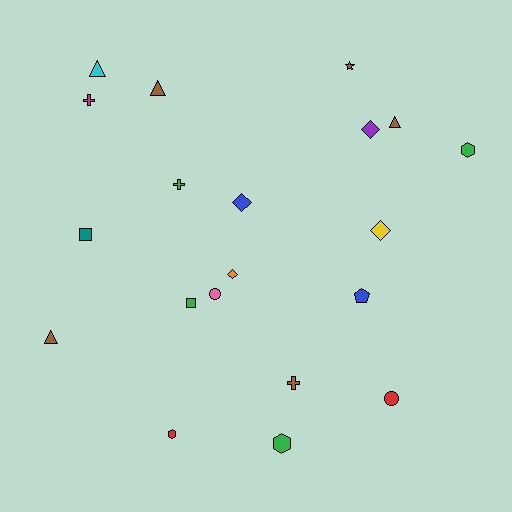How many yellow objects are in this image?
There is 1 yellow object.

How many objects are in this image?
There are 20 objects.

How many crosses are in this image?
There are 3 crosses.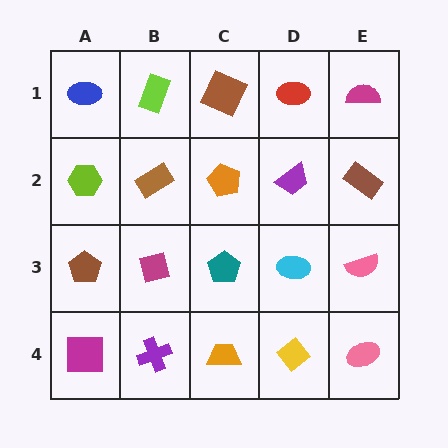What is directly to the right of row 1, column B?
A brown square.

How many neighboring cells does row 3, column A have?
3.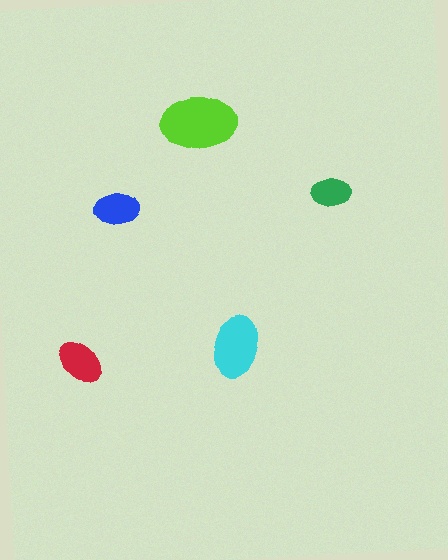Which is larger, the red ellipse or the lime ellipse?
The lime one.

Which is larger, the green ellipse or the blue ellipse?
The blue one.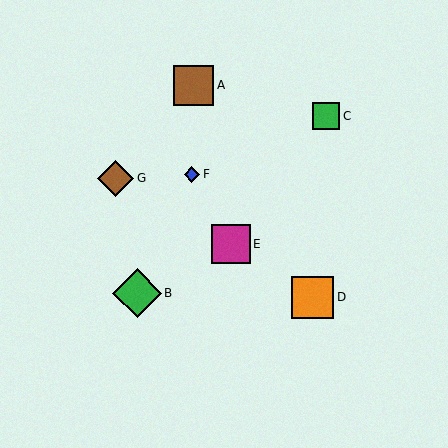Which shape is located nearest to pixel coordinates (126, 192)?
The brown diamond (labeled G) at (116, 178) is nearest to that location.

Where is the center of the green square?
The center of the green square is at (326, 117).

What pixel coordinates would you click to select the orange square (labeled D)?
Click at (313, 297) to select the orange square D.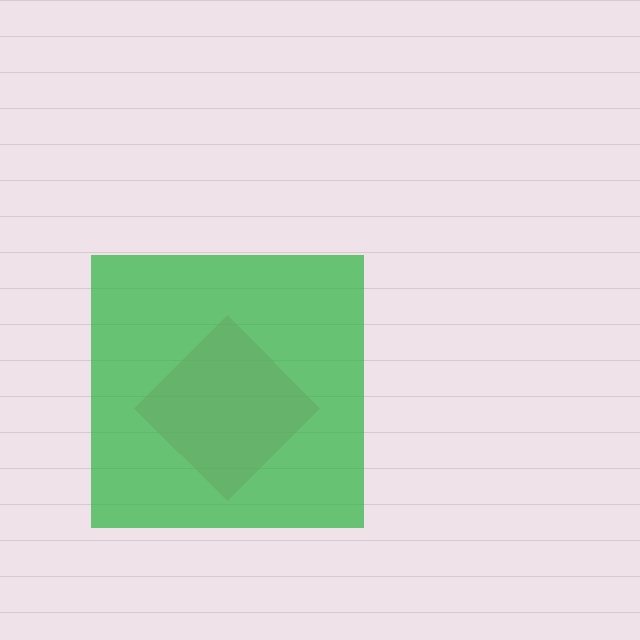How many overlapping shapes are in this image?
There are 2 overlapping shapes in the image.